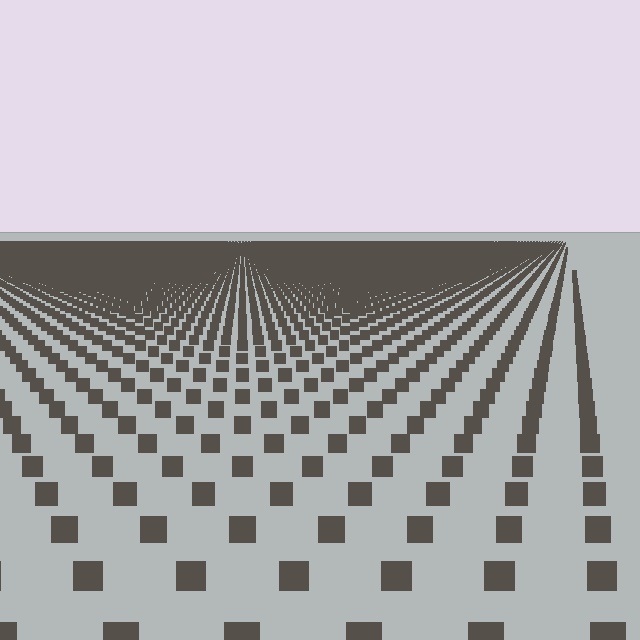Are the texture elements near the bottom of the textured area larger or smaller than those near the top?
Larger. Near the bottom, elements are closer to the viewer and appear at a bigger on-screen size.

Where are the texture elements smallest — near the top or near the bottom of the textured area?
Near the top.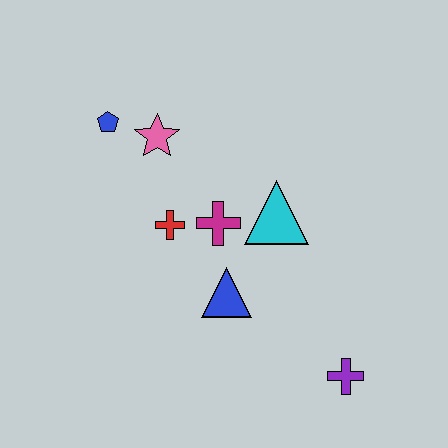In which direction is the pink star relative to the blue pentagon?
The pink star is to the right of the blue pentagon.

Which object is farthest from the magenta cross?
The purple cross is farthest from the magenta cross.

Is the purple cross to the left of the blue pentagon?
No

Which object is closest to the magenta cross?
The red cross is closest to the magenta cross.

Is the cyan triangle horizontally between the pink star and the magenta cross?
No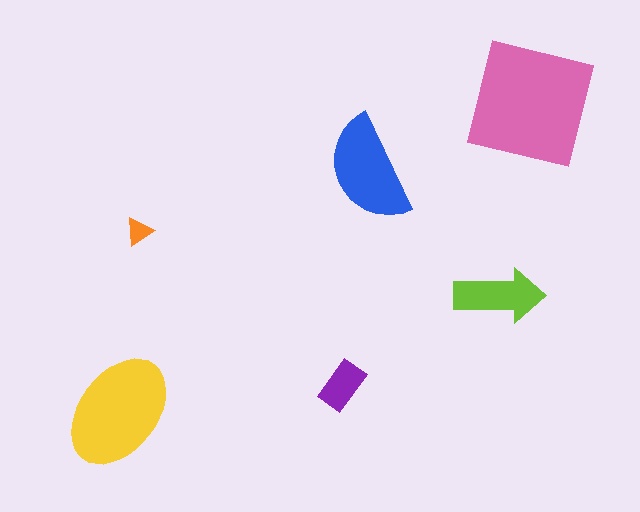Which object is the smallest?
The orange triangle.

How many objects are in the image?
There are 6 objects in the image.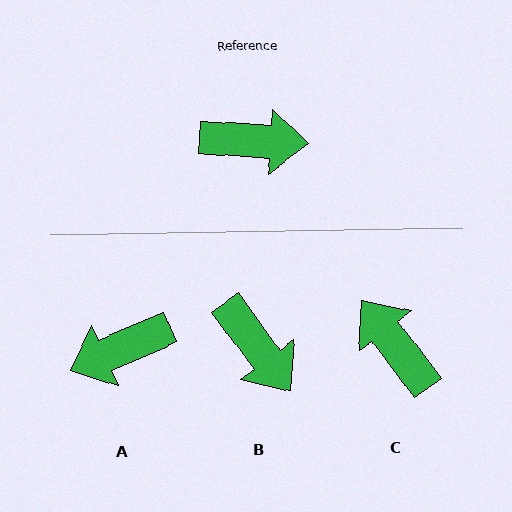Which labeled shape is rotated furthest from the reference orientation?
A, about 153 degrees away.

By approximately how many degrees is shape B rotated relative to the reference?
Approximately 50 degrees clockwise.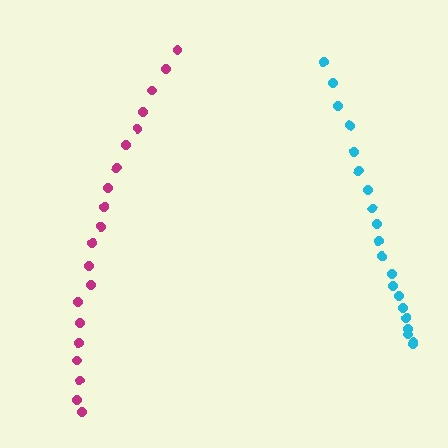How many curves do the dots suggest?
There are 2 distinct paths.